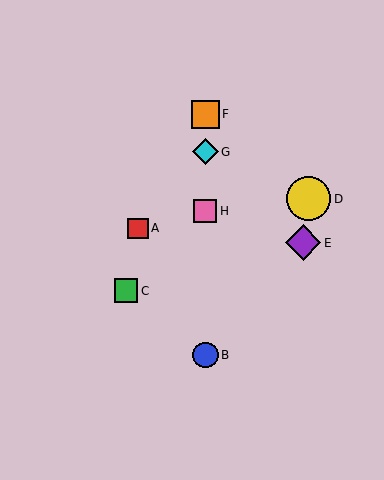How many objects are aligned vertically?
4 objects (B, F, G, H) are aligned vertically.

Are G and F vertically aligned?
Yes, both are at x≈205.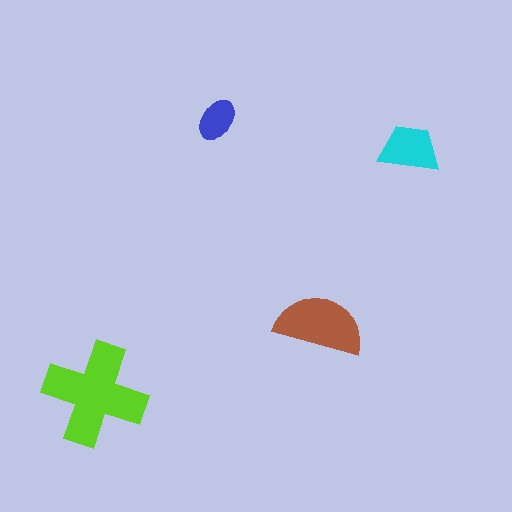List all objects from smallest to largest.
The blue ellipse, the cyan trapezoid, the brown semicircle, the lime cross.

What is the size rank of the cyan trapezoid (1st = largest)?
3rd.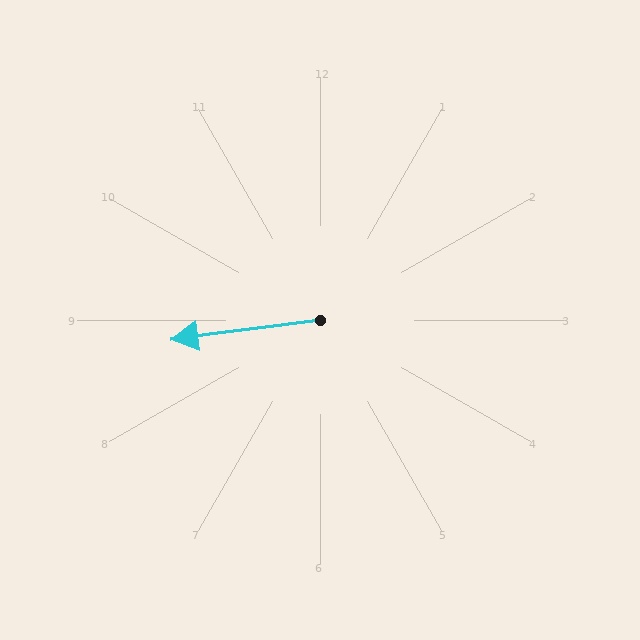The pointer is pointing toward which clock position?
Roughly 9 o'clock.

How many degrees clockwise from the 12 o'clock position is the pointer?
Approximately 263 degrees.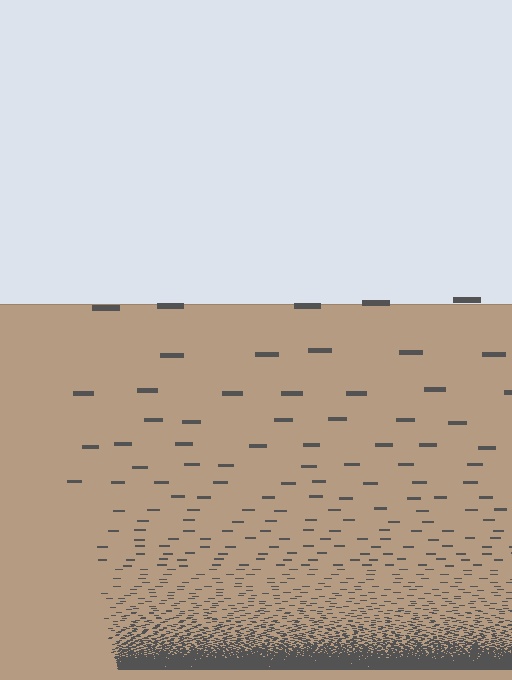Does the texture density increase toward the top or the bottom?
Density increases toward the bottom.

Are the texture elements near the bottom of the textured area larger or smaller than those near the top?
Smaller. The gradient is inverted — elements near the bottom are smaller and denser.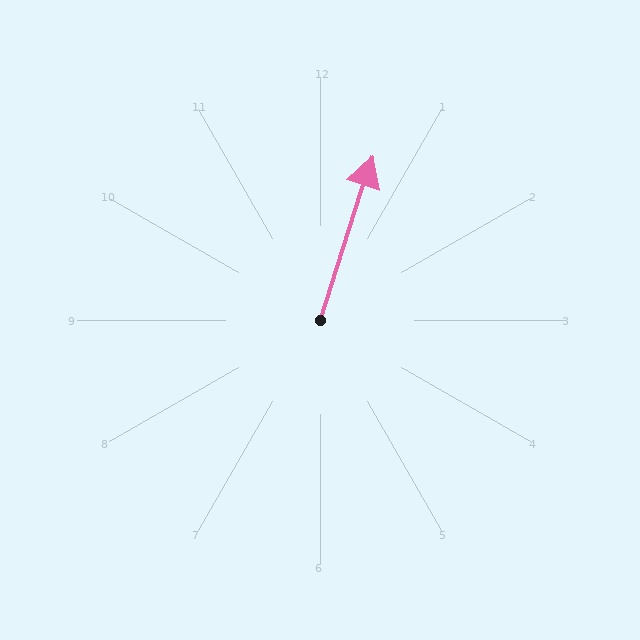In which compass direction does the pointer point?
North.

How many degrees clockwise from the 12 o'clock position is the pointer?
Approximately 18 degrees.